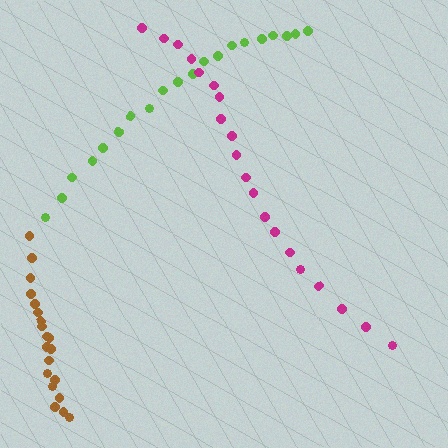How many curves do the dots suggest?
There are 3 distinct paths.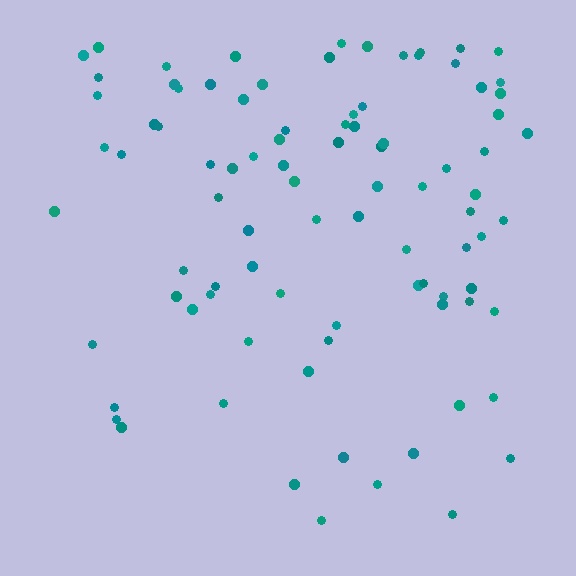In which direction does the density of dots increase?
From bottom to top, with the top side densest.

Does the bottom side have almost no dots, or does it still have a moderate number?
Still a moderate number, just noticeably fewer than the top.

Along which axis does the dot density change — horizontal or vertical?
Vertical.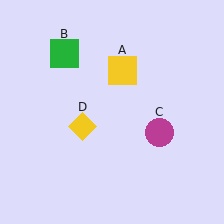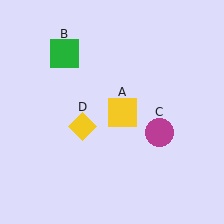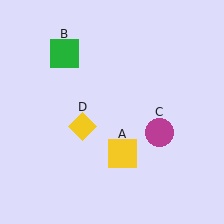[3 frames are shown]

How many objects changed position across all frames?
1 object changed position: yellow square (object A).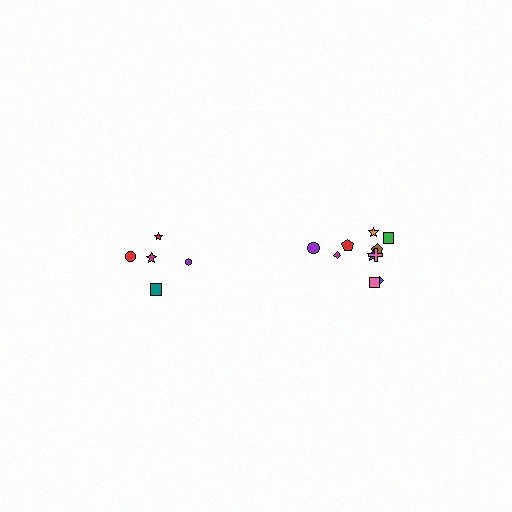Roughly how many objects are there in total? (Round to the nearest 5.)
Roughly 15 objects in total.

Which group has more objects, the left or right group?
The right group.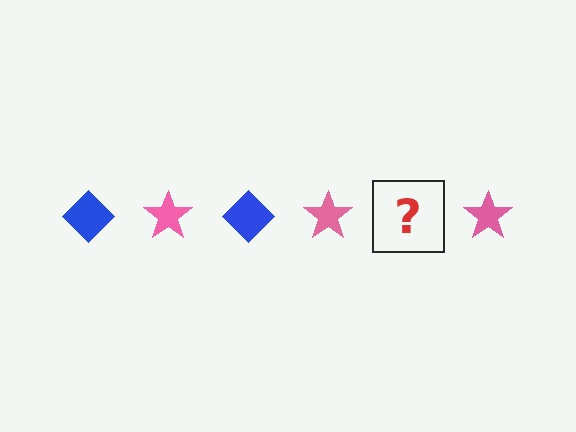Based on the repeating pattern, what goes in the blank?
The blank should be a blue diamond.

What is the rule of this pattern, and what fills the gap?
The rule is that the pattern alternates between blue diamond and pink star. The gap should be filled with a blue diamond.